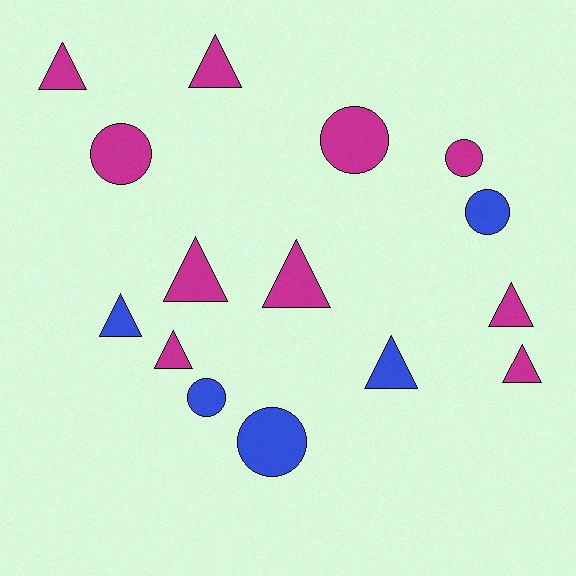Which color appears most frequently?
Magenta, with 10 objects.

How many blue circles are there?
There are 3 blue circles.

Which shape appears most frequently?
Triangle, with 9 objects.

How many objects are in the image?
There are 15 objects.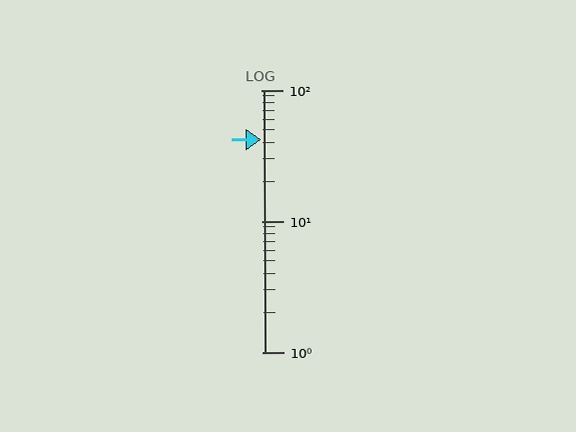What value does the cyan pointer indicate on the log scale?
The pointer indicates approximately 42.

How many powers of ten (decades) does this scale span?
The scale spans 2 decades, from 1 to 100.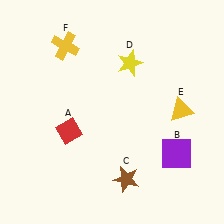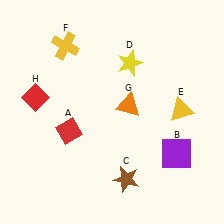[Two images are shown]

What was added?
An orange triangle (G), a red diamond (H) were added in Image 2.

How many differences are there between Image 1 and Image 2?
There are 2 differences between the two images.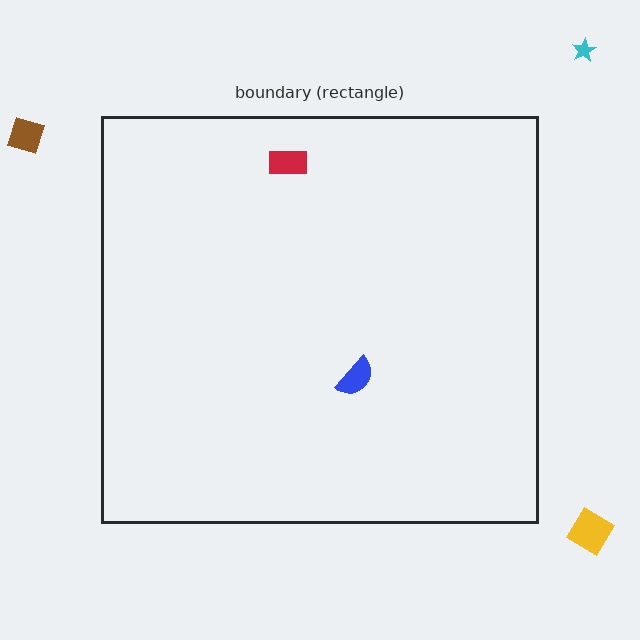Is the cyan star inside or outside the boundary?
Outside.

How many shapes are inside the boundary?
2 inside, 3 outside.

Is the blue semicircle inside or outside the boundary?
Inside.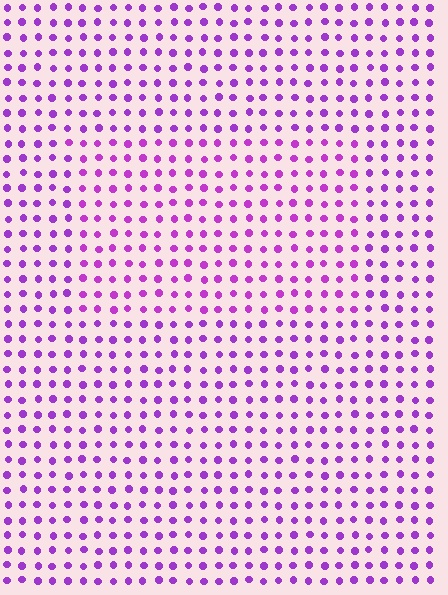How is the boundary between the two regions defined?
The boundary is defined purely by a slight shift in hue (about 15 degrees). Spacing, size, and orientation are identical on both sides.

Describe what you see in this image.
The image is filled with small purple elements in a uniform arrangement. A rectangle-shaped region is visible where the elements are tinted to a slightly different hue, forming a subtle color boundary.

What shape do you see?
I see a rectangle.